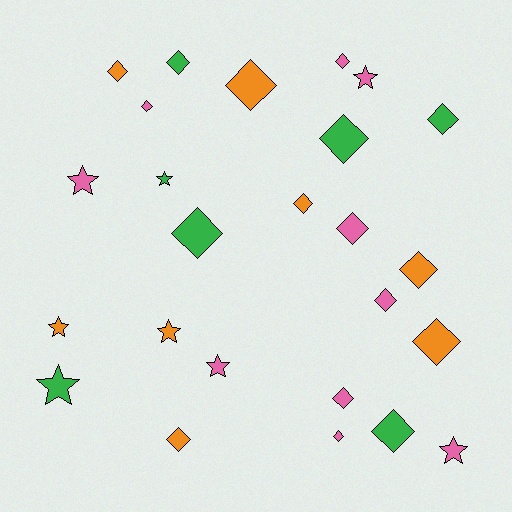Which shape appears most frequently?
Diamond, with 17 objects.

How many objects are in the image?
There are 25 objects.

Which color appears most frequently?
Pink, with 10 objects.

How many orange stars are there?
There are 2 orange stars.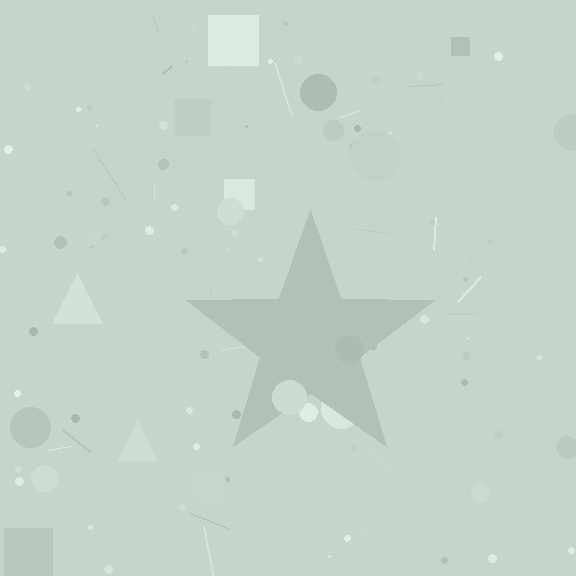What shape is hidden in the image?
A star is hidden in the image.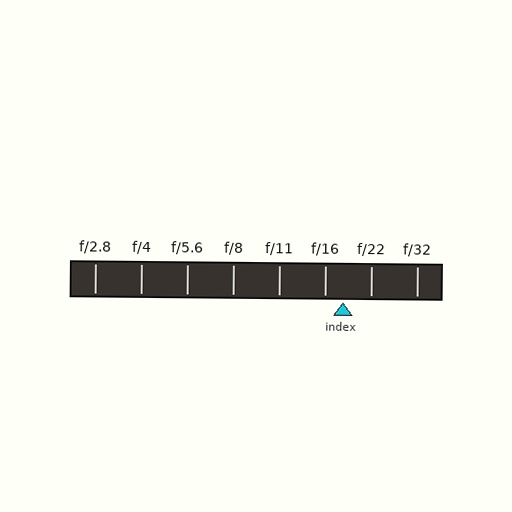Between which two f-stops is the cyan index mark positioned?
The index mark is between f/16 and f/22.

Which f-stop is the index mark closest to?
The index mark is closest to f/16.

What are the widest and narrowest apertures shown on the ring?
The widest aperture shown is f/2.8 and the narrowest is f/32.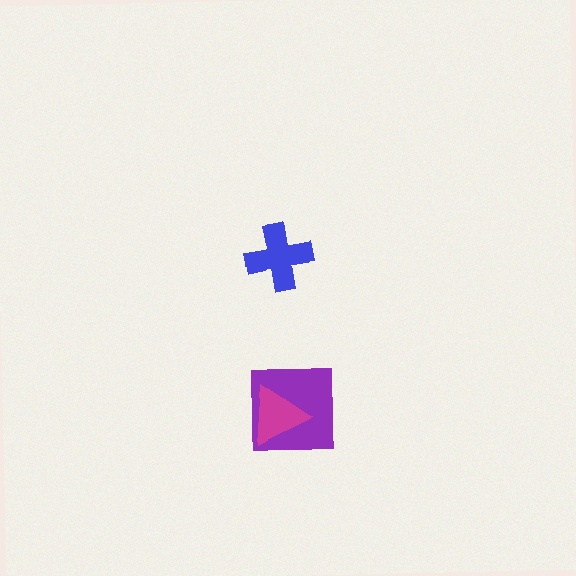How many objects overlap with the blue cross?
0 objects overlap with the blue cross.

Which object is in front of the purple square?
The magenta triangle is in front of the purple square.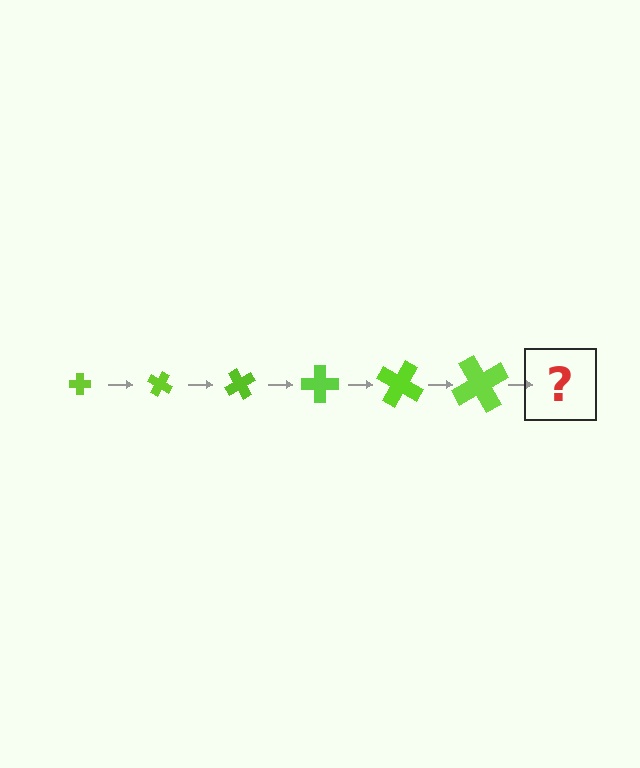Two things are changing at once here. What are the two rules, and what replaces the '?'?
The two rules are that the cross grows larger each step and it rotates 30 degrees each step. The '?' should be a cross, larger than the previous one and rotated 180 degrees from the start.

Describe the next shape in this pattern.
It should be a cross, larger than the previous one and rotated 180 degrees from the start.